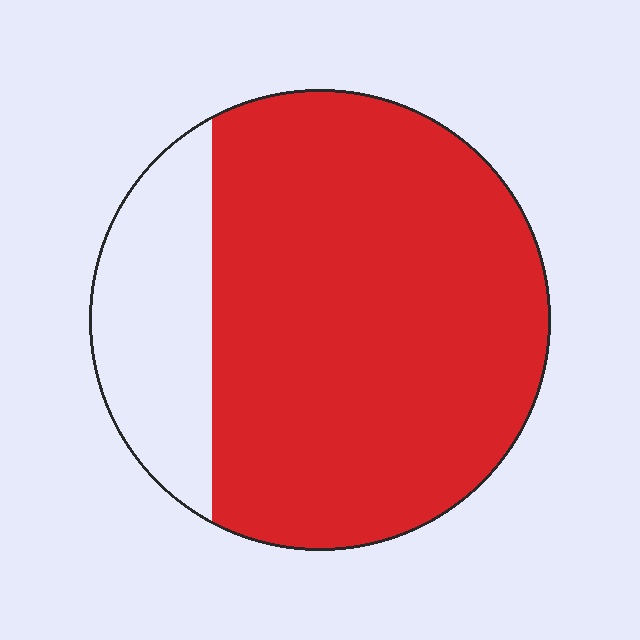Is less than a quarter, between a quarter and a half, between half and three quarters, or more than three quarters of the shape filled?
More than three quarters.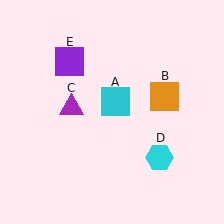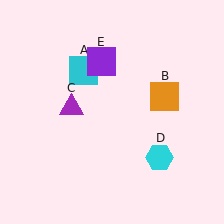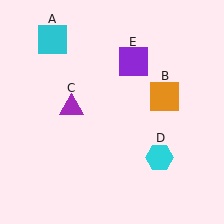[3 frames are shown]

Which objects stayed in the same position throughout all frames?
Orange square (object B) and purple triangle (object C) and cyan hexagon (object D) remained stationary.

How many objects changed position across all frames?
2 objects changed position: cyan square (object A), purple square (object E).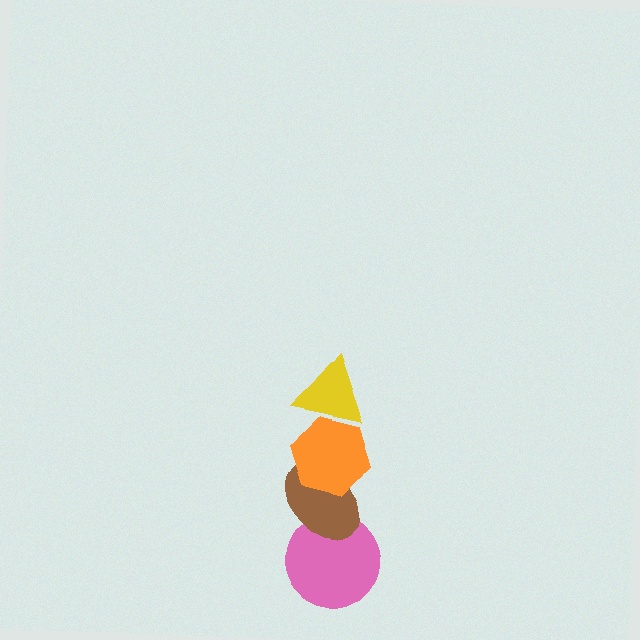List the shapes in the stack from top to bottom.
From top to bottom: the yellow triangle, the orange hexagon, the brown ellipse, the pink circle.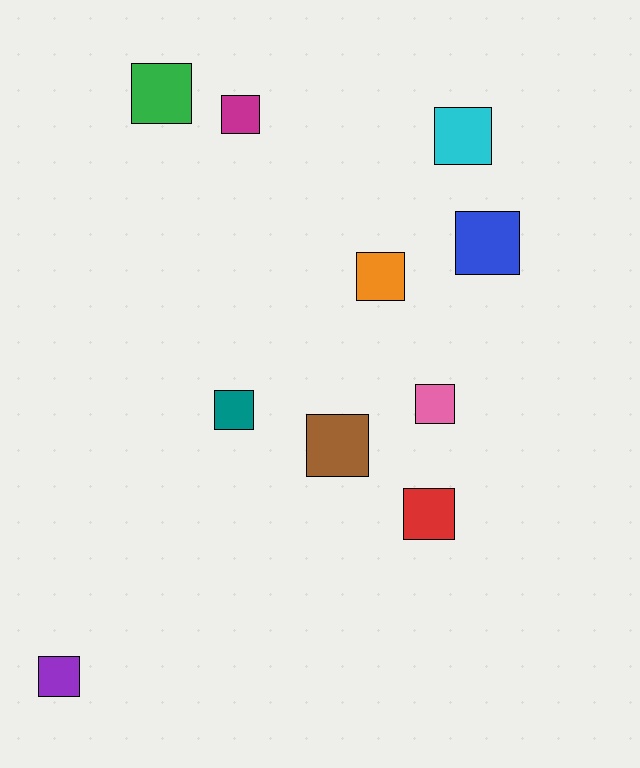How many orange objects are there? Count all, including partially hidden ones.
There is 1 orange object.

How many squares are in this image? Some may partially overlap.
There are 10 squares.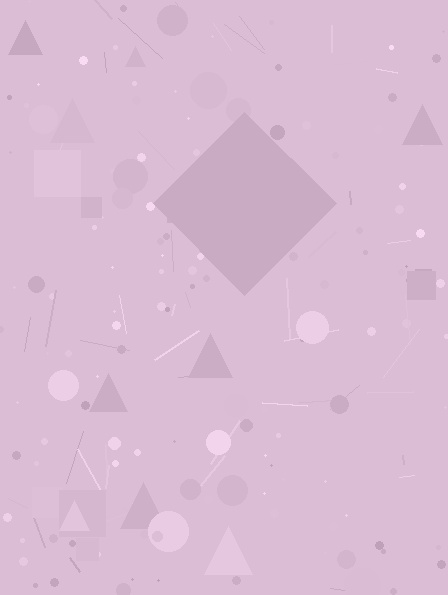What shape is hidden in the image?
A diamond is hidden in the image.